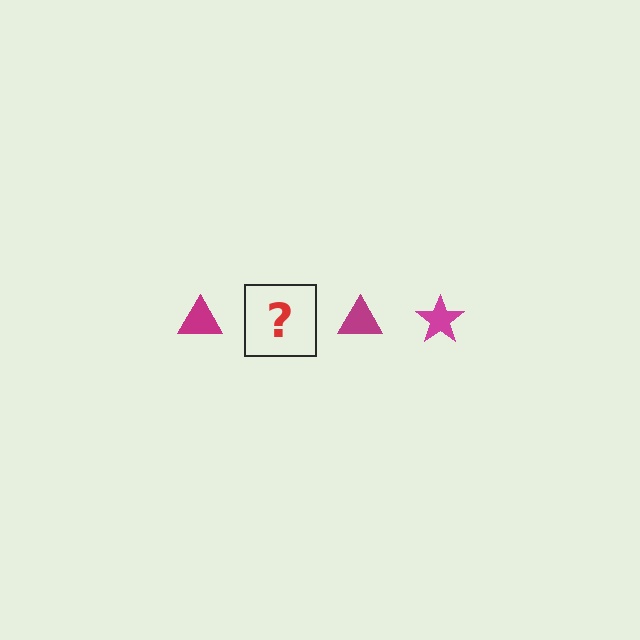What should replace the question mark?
The question mark should be replaced with a magenta star.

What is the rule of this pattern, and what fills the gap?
The rule is that the pattern cycles through triangle, star shapes in magenta. The gap should be filled with a magenta star.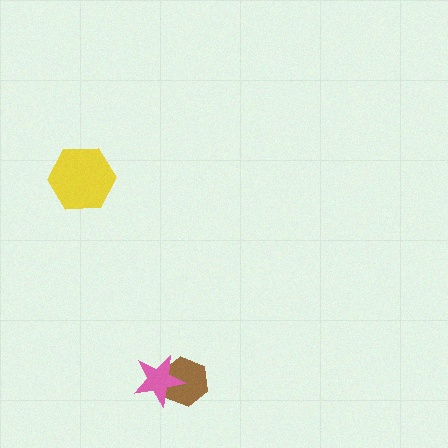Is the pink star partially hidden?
No, no other shape covers it.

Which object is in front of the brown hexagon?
The pink star is in front of the brown hexagon.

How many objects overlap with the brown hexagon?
1 object overlaps with the brown hexagon.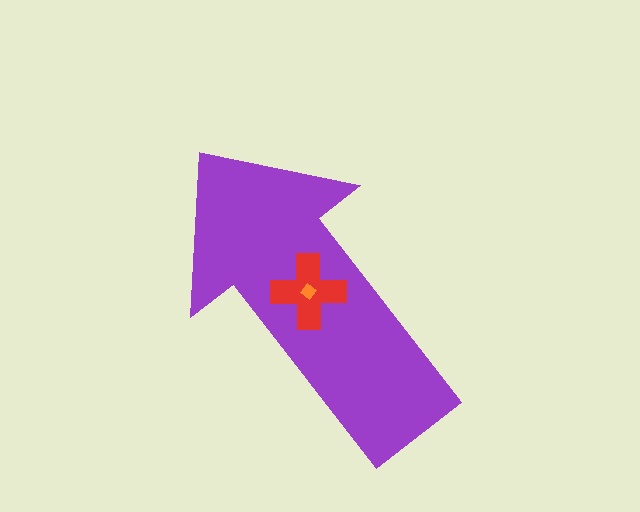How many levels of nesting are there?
3.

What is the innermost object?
The orange diamond.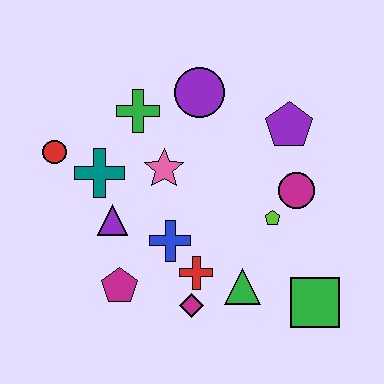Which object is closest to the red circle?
The teal cross is closest to the red circle.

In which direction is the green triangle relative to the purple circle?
The green triangle is below the purple circle.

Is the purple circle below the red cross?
No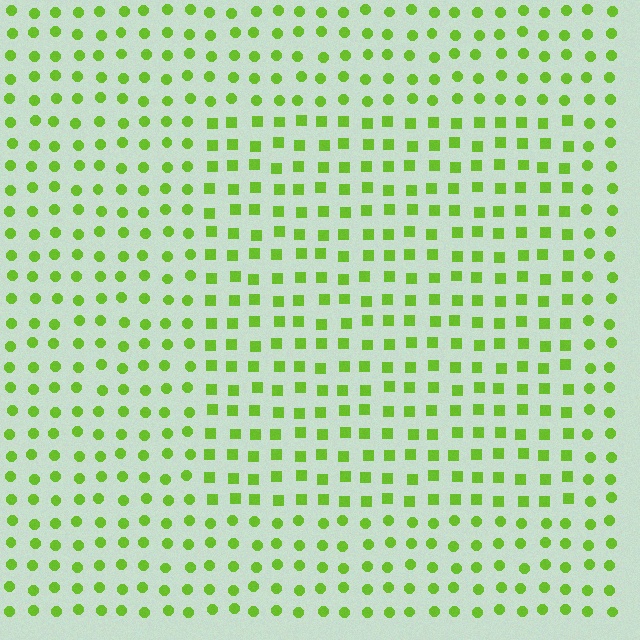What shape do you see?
I see a rectangle.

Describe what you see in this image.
The image is filled with small lime elements arranged in a uniform grid. A rectangle-shaped region contains squares, while the surrounding area contains circles. The boundary is defined purely by the change in element shape.